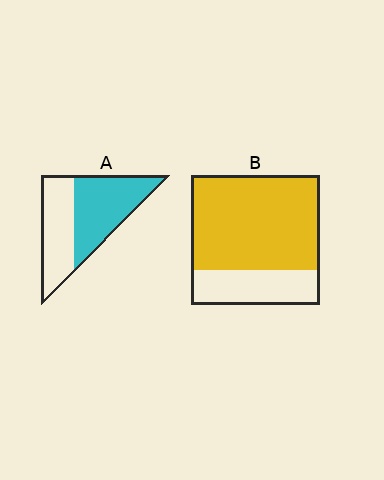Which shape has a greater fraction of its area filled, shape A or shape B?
Shape B.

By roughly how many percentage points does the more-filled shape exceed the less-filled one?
By roughly 20 percentage points (B over A).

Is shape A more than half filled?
Yes.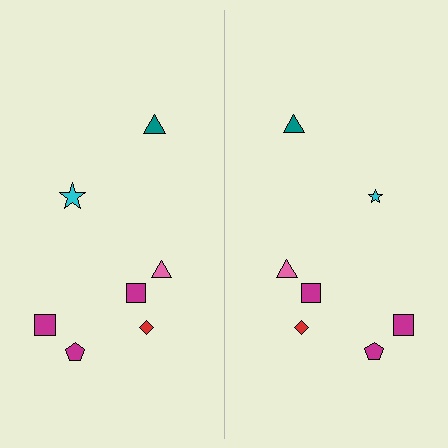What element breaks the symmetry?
The cyan star on the right side has a different size than its mirror counterpart.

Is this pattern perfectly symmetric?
No, the pattern is not perfectly symmetric. The cyan star on the right side has a different size than its mirror counterpart.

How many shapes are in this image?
There are 14 shapes in this image.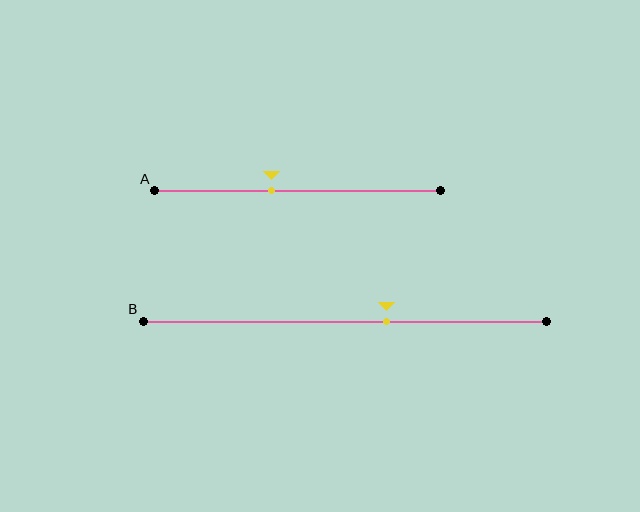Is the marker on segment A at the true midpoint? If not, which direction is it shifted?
No, the marker on segment A is shifted to the left by about 9% of the segment length.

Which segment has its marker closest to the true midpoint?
Segment A has its marker closest to the true midpoint.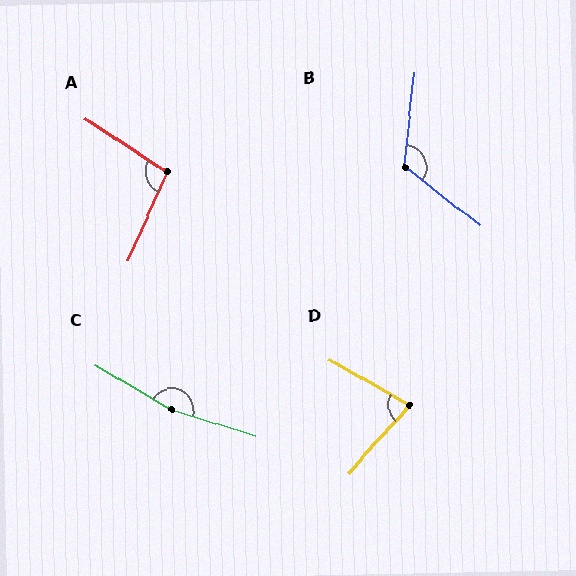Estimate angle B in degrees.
Approximately 122 degrees.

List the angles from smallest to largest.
D (77°), A (99°), B (122°), C (167°).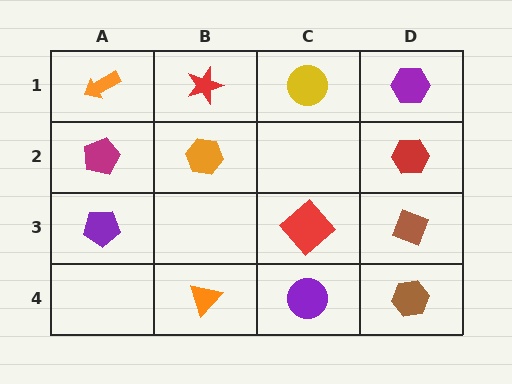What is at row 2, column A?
A magenta pentagon.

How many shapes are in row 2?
3 shapes.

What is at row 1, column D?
A purple hexagon.